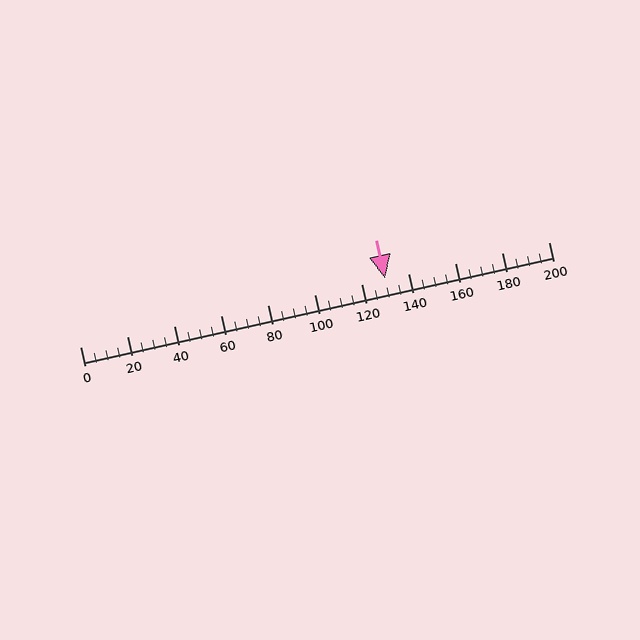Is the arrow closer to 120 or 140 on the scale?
The arrow is closer to 140.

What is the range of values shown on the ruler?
The ruler shows values from 0 to 200.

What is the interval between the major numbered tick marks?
The major tick marks are spaced 20 units apart.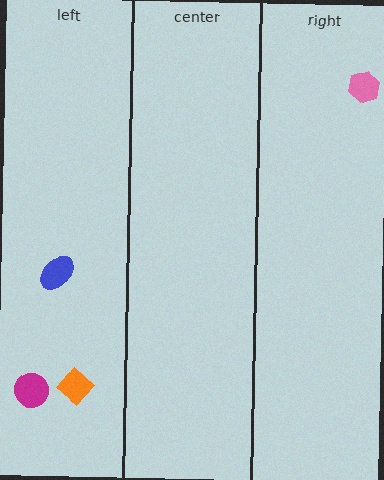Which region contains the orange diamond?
The left region.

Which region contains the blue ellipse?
The left region.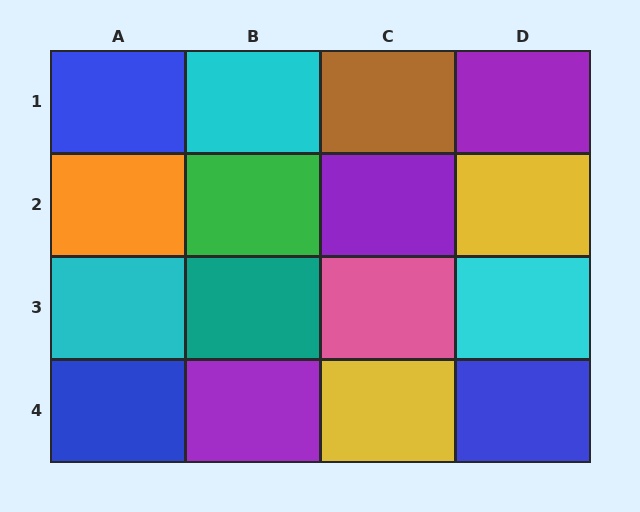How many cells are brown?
1 cell is brown.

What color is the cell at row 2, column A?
Orange.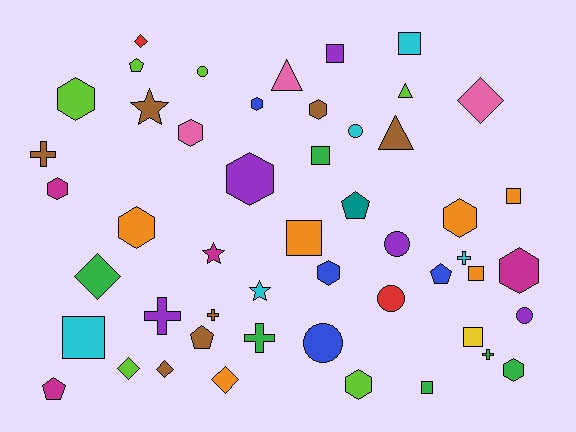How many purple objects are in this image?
There are 5 purple objects.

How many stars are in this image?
There are 3 stars.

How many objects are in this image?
There are 50 objects.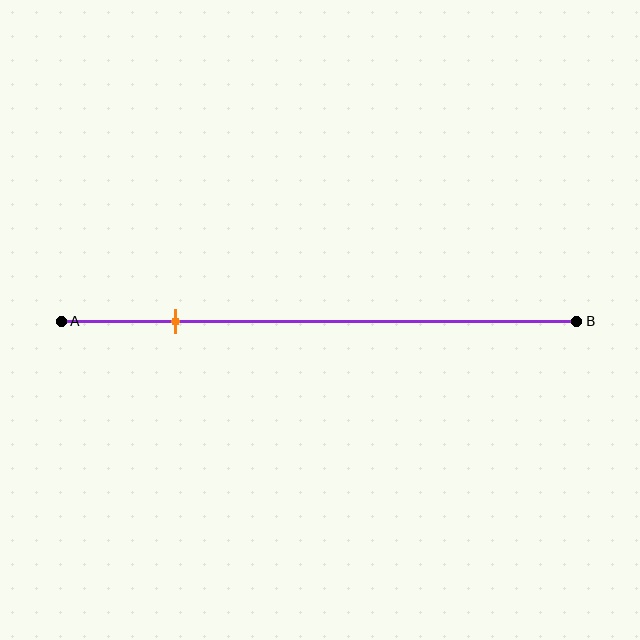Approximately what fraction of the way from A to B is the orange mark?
The orange mark is approximately 20% of the way from A to B.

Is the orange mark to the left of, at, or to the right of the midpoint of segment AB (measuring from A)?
The orange mark is to the left of the midpoint of segment AB.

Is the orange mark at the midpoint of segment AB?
No, the mark is at about 20% from A, not at the 50% midpoint.